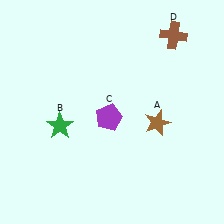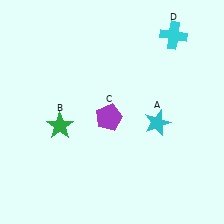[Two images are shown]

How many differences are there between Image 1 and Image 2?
There are 2 differences between the two images.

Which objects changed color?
A changed from brown to cyan. D changed from brown to cyan.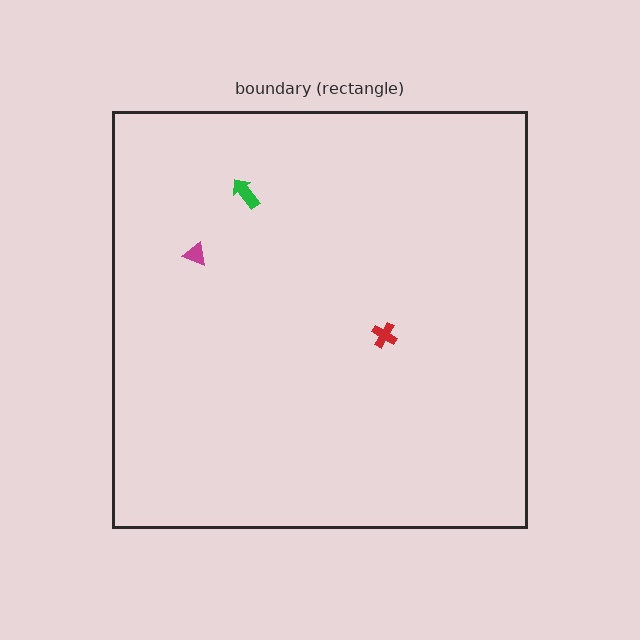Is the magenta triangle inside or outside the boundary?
Inside.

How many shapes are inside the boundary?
3 inside, 0 outside.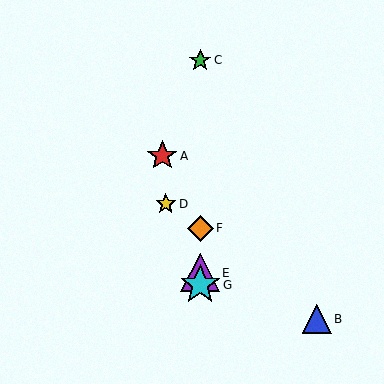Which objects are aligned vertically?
Objects C, E, F, G are aligned vertically.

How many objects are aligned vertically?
4 objects (C, E, F, G) are aligned vertically.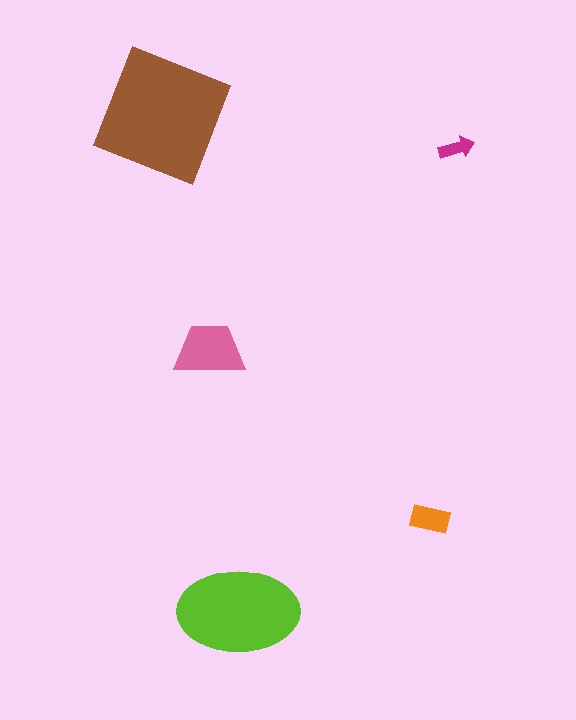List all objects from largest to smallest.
The brown square, the lime ellipse, the pink trapezoid, the orange rectangle, the magenta arrow.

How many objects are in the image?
There are 5 objects in the image.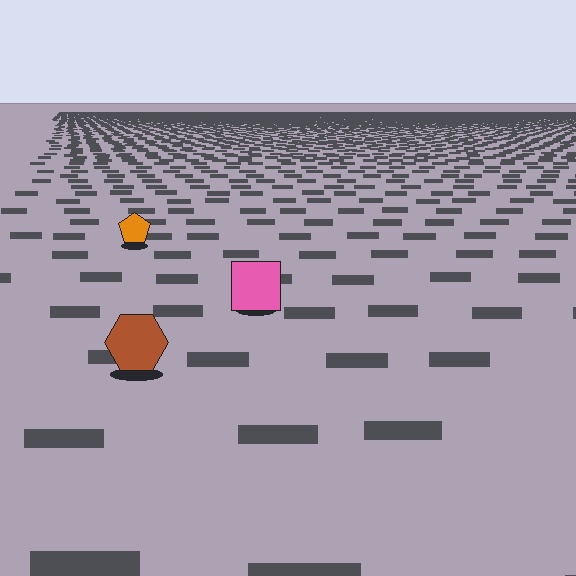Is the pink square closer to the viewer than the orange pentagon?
Yes. The pink square is closer — you can tell from the texture gradient: the ground texture is coarser near it.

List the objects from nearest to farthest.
From nearest to farthest: the brown hexagon, the pink square, the orange pentagon.